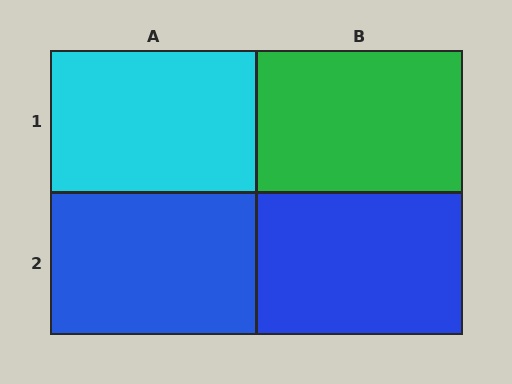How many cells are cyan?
1 cell is cyan.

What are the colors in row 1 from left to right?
Cyan, green.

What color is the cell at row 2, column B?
Blue.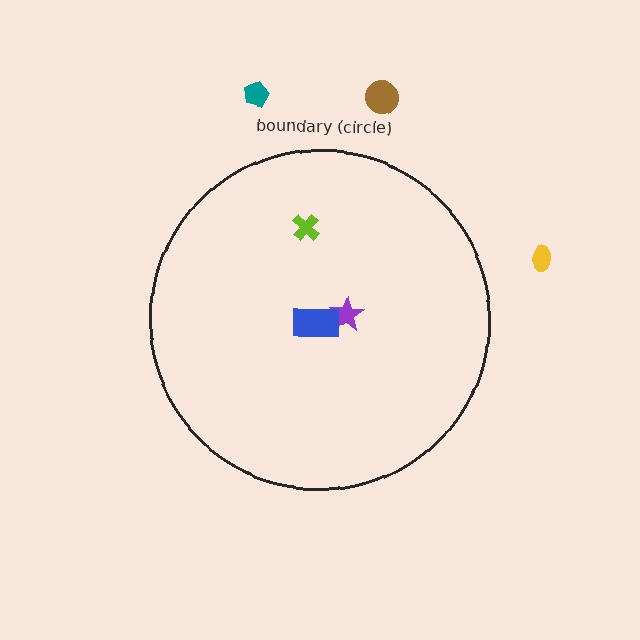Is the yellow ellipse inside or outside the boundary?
Outside.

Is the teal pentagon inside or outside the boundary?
Outside.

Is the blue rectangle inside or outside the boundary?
Inside.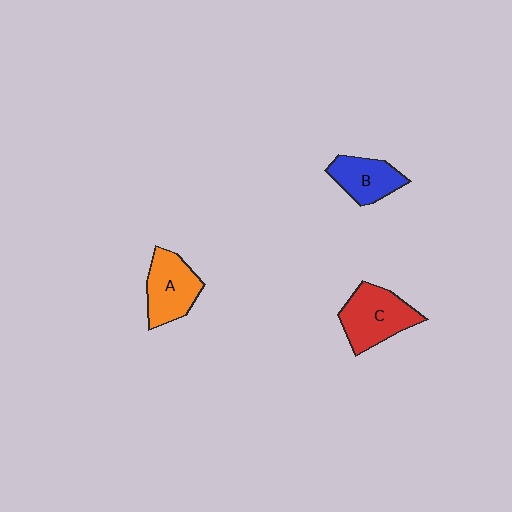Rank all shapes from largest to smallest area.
From largest to smallest: C (red), A (orange), B (blue).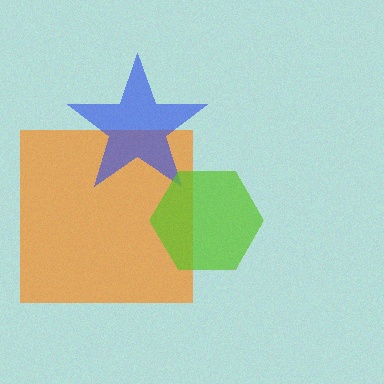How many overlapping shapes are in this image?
There are 3 overlapping shapes in the image.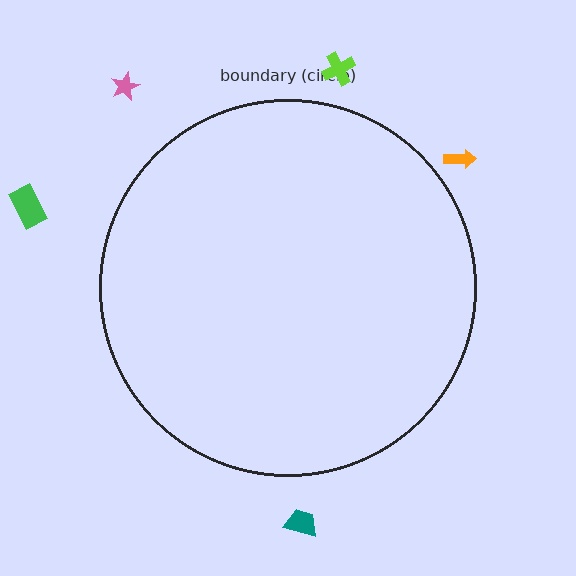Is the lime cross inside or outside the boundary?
Outside.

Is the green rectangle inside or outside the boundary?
Outside.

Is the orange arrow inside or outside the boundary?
Outside.